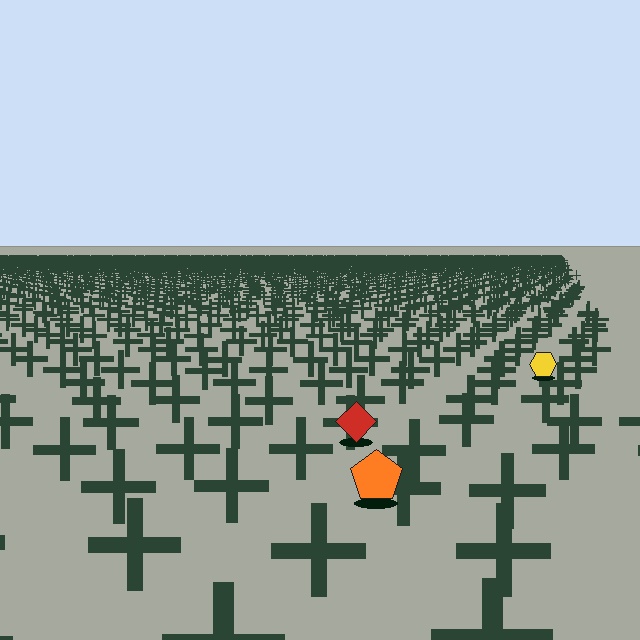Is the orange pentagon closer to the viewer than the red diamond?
Yes. The orange pentagon is closer — you can tell from the texture gradient: the ground texture is coarser near it.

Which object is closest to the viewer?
The orange pentagon is closest. The texture marks near it are larger and more spread out.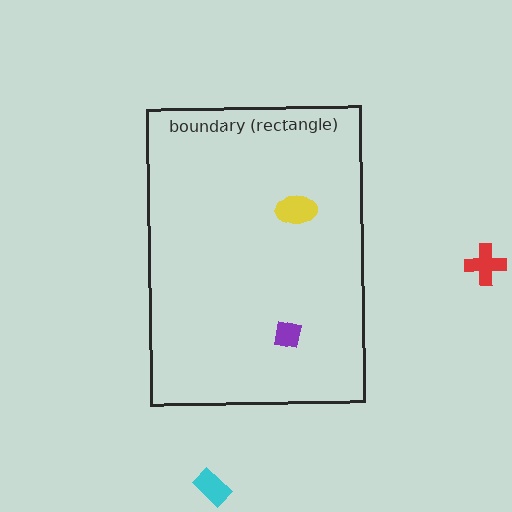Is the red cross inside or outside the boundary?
Outside.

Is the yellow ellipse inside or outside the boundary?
Inside.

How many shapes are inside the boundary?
2 inside, 2 outside.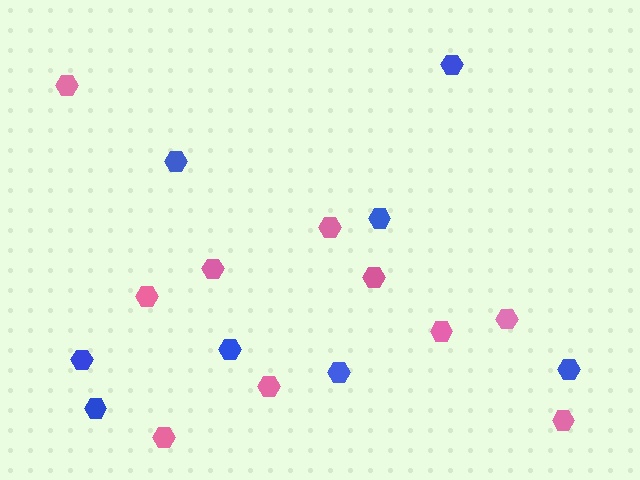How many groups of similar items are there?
There are 2 groups: one group of blue hexagons (8) and one group of pink hexagons (10).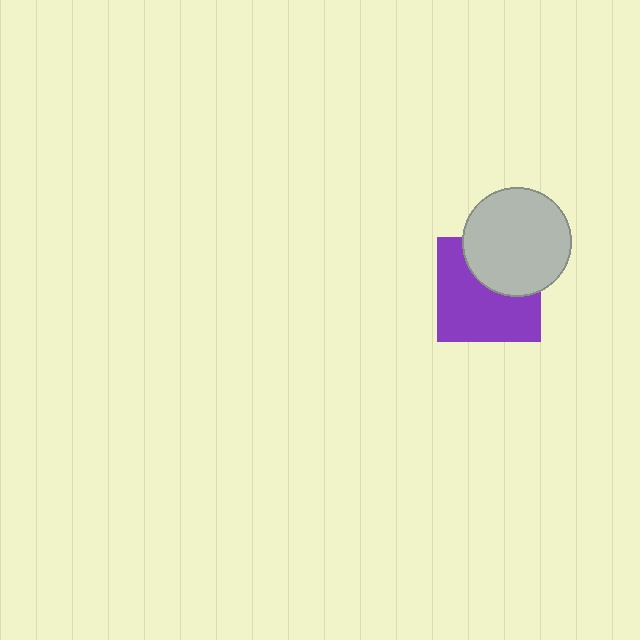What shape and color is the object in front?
The object in front is a light gray circle.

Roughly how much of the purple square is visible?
About half of it is visible (roughly 63%).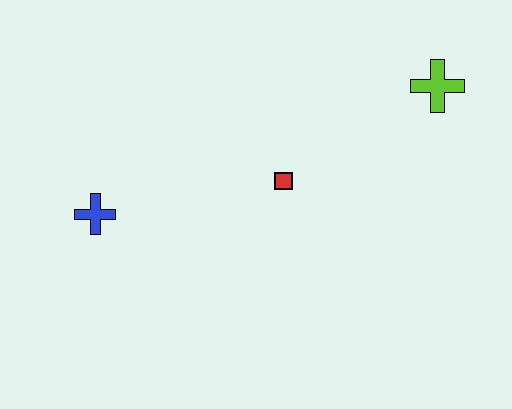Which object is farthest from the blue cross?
The lime cross is farthest from the blue cross.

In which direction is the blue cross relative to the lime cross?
The blue cross is to the left of the lime cross.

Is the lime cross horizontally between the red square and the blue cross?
No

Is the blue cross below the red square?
Yes